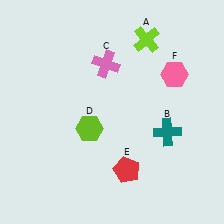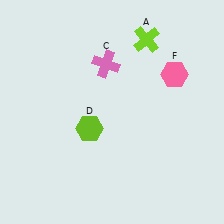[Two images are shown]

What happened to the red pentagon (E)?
The red pentagon (E) was removed in Image 2. It was in the bottom-right area of Image 1.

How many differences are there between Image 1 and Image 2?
There are 2 differences between the two images.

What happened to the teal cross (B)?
The teal cross (B) was removed in Image 2. It was in the bottom-right area of Image 1.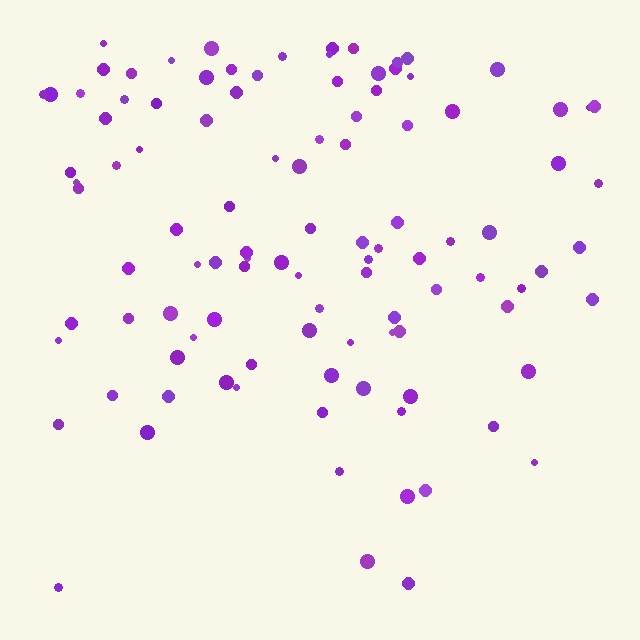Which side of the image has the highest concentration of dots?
The top.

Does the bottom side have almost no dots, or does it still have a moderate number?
Still a moderate number, just noticeably fewer than the top.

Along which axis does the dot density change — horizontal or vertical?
Vertical.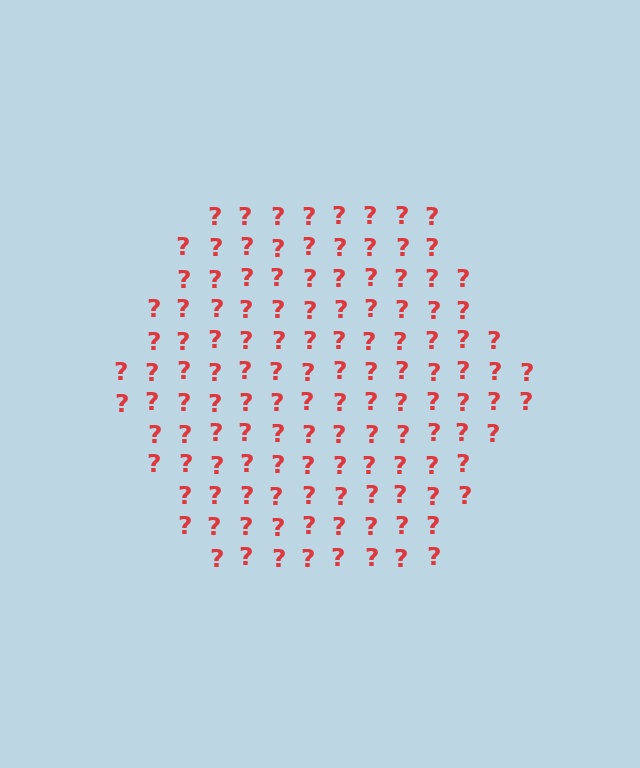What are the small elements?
The small elements are question marks.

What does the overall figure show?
The overall figure shows a hexagon.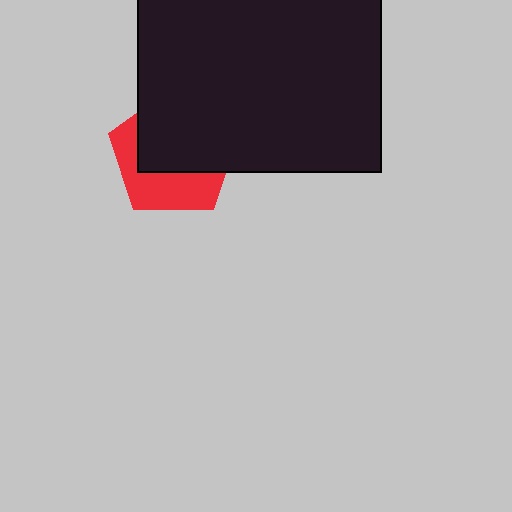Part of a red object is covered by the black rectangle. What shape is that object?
It is a pentagon.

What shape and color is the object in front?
The object in front is a black rectangle.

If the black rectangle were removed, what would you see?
You would see the complete red pentagon.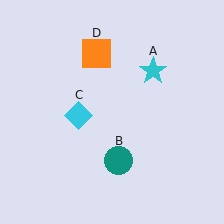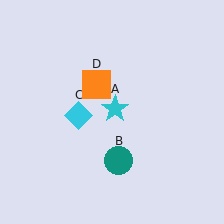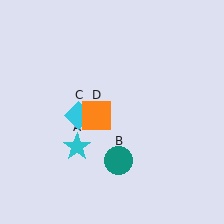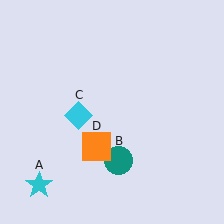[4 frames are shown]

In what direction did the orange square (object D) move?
The orange square (object D) moved down.